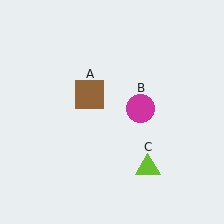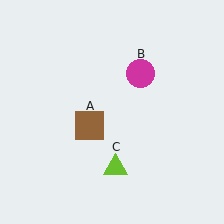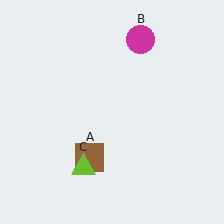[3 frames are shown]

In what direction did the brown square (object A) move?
The brown square (object A) moved down.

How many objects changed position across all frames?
3 objects changed position: brown square (object A), magenta circle (object B), lime triangle (object C).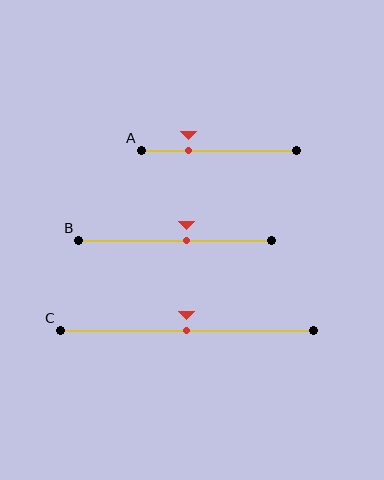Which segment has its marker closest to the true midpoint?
Segment C has its marker closest to the true midpoint.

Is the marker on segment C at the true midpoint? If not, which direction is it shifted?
Yes, the marker on segment C is at the true midpoint.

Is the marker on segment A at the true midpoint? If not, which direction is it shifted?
No, the marker on segment A is shifted to the left by about 19% of the segment length.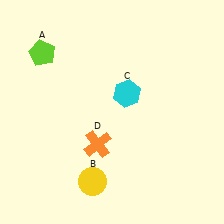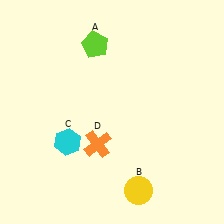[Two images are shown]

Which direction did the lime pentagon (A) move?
The lime pentagon (A) moved right.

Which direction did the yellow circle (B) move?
The yellow circle (B) moved right.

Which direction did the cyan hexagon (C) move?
The cyan hexagon (C) moved left.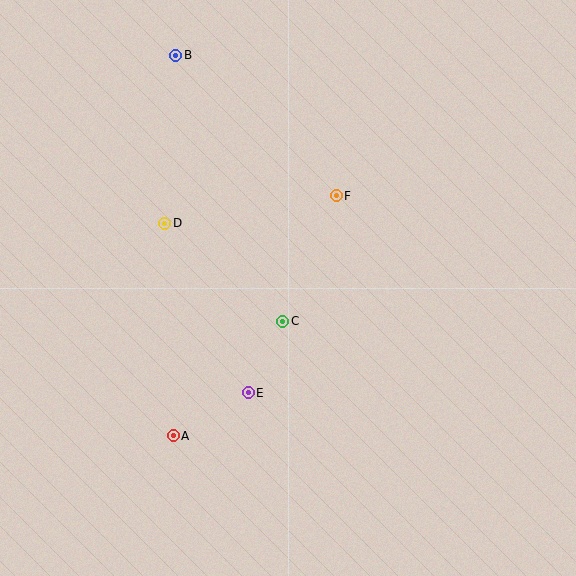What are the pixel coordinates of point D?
Point D is at (165, 223).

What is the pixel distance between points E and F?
The distance between E and F is 215 pixels.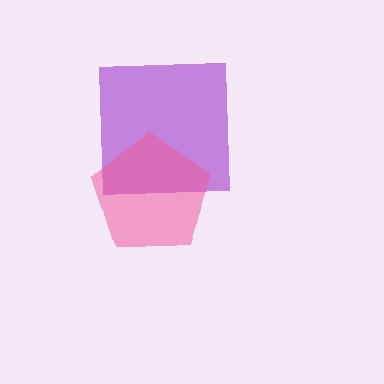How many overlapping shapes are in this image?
There are 2 overlapping shapes in the image.